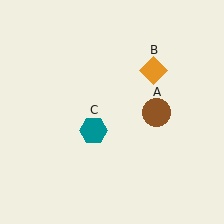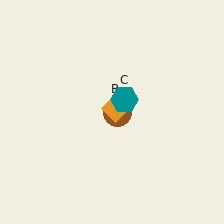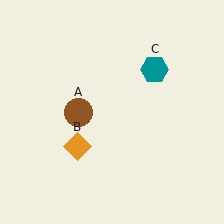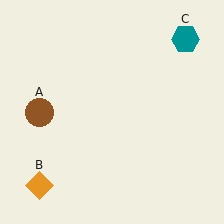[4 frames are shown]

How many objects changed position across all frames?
3 objects changed position: brown circle (object A), orange diamond (object B), teal hexagon (object C).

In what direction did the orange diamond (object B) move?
The orange diamond (object B) moved down and to the left.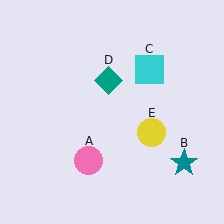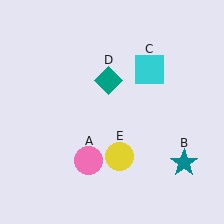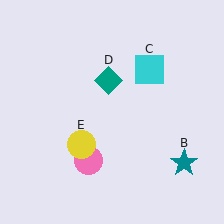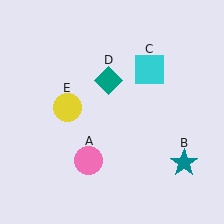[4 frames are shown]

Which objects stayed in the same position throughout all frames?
Pink circle (object A) and teal star (object B) and cyan square (object C) and teal diamond (object D) remained stationary.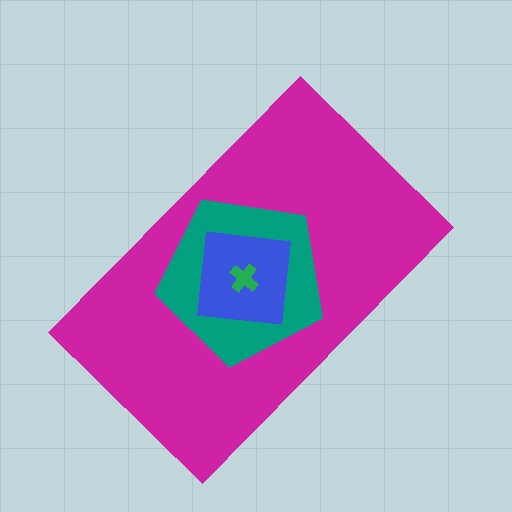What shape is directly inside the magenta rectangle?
The teal pentagon.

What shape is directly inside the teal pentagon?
The blue square.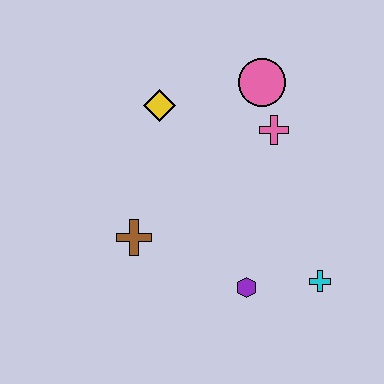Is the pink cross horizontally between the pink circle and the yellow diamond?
No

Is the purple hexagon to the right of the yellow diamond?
Yes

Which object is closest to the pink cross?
The pink circle is closest to the pink cross.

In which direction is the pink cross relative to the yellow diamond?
The pink cross is to the right of the yellow diamond.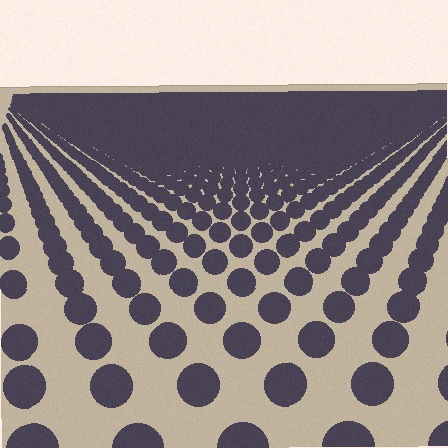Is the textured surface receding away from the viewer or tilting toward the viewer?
The surface is receding away from the viewer. Texture elements get smaller and denser toward the top.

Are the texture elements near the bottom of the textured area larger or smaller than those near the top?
Larger. Near the bottom, elements are closer to the viewer and appear at a bigger on-screen size.